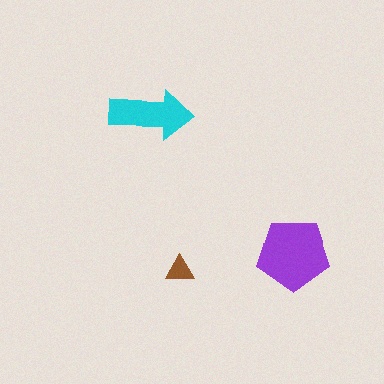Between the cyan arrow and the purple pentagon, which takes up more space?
The purple pentagon.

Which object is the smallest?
The brown triangle.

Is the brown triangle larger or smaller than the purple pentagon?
Smaller.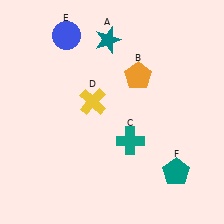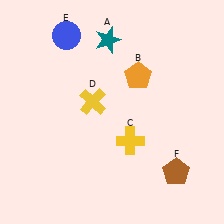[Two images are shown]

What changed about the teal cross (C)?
In Image 1, C is teal. In Image 2, it changed to yellow.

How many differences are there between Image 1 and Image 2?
There are 2 differences between the two images.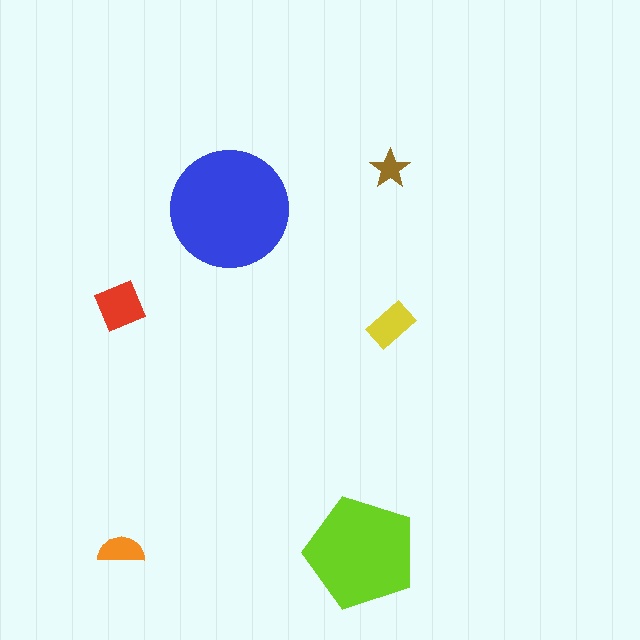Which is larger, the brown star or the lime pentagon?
The lime pentagon.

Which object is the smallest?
The brown star.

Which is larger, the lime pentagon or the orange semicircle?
The lime pentagon.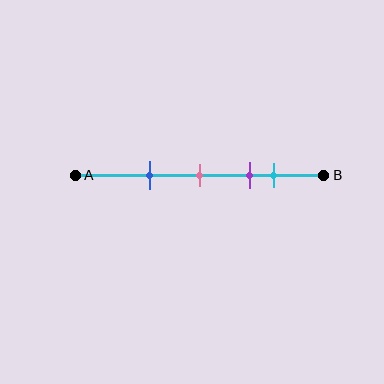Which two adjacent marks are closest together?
The purple and cyan marks are the closest adjacent pair.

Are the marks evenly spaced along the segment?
No, the marks are not evenly spaced.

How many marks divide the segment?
There are 4 marks dividing the segment.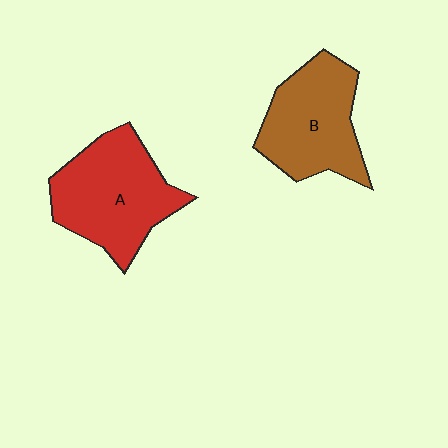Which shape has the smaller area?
Shape B (brown).